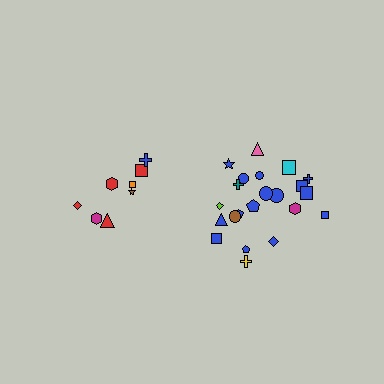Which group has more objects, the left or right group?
The right group.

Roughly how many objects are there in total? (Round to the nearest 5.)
Roughly 30 objects in total.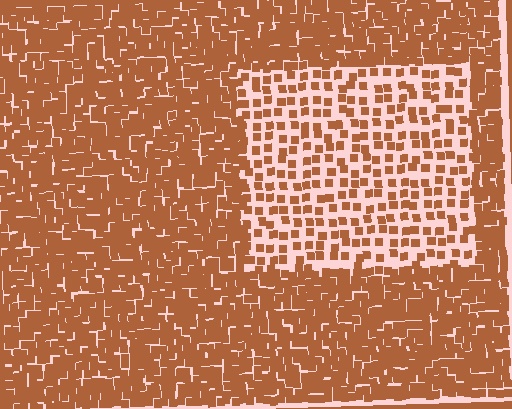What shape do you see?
I see a rectangle.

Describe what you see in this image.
The image contains small brown elements arranged at two different densities. A rectangle-shaped region is visible where the elements are less densely packed than the surrounding area.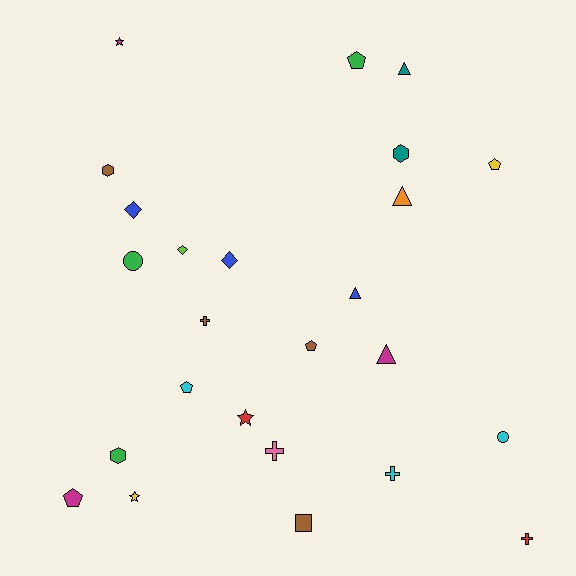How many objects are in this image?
There are 25 objects.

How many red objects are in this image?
There are 2 red objects.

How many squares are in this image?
There is 1 square.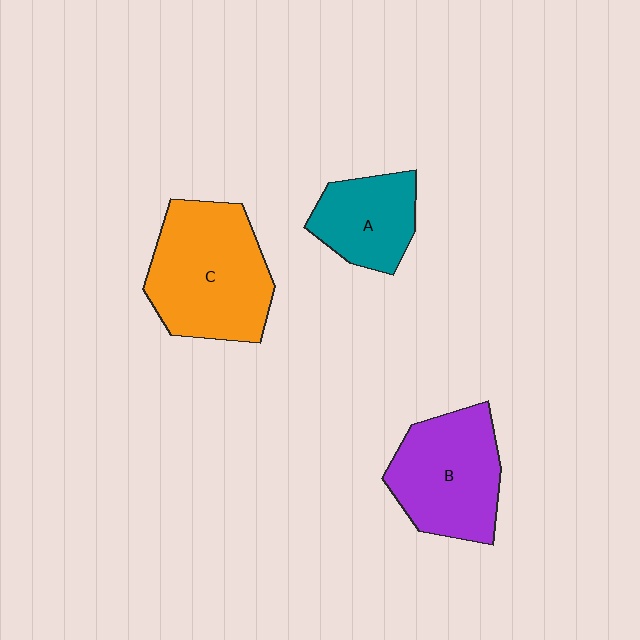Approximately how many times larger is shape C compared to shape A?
Approximately 1.8 times.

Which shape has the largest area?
Shape C (orange).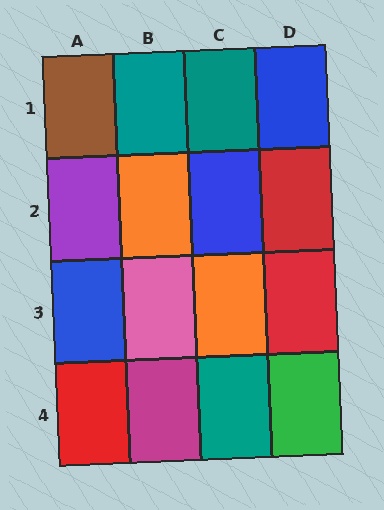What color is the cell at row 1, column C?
Teal.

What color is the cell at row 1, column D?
Blue.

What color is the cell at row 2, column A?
Purple.